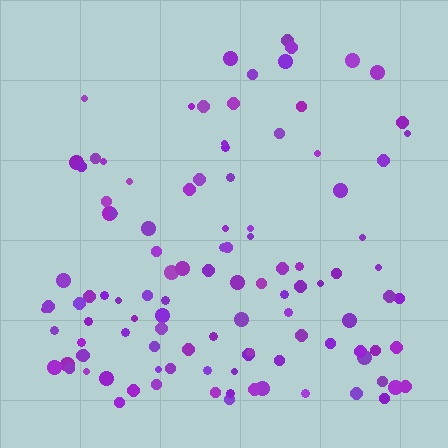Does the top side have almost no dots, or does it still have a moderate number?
Still a moderate number, just noticeably fewer than the bottom.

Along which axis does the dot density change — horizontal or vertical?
Vertical.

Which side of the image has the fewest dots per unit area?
The top.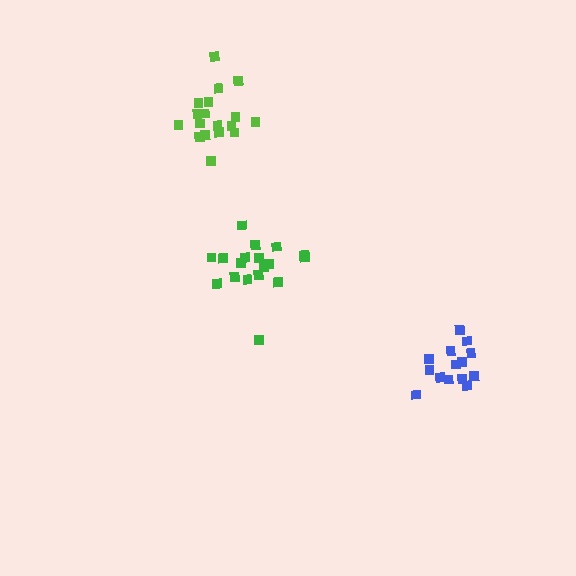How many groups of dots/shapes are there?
There are 3 groups.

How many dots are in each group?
Group 1: 18 dots, Group 2: 18 dots, Group 3: 14 dots (50 total).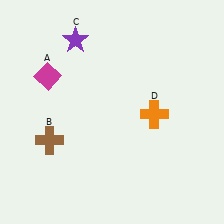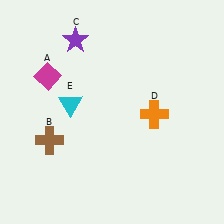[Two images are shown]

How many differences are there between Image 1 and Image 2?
There is 1 difference between the two images.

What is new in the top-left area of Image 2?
A cyan triangle (E) was added in the top-left area of Image 2.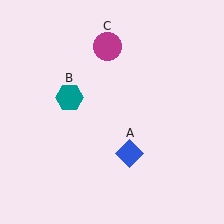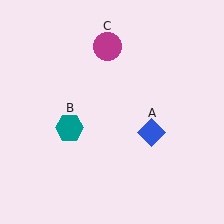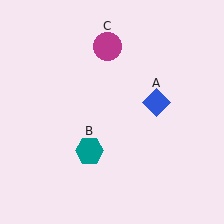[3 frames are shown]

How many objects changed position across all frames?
2 objects changed position: blue diamond (object A), teal hexagon (object B).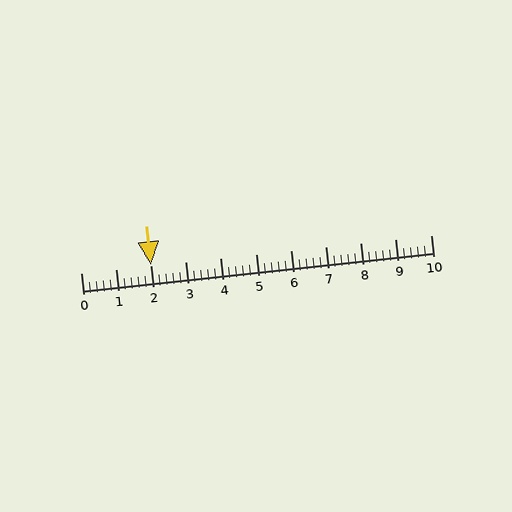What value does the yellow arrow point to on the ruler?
The yellow arrow points to approximately 2.0.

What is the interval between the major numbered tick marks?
The major tick marks are spaced 1 units apart.